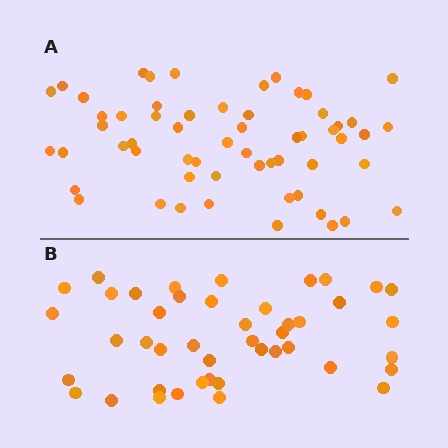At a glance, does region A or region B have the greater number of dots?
Region A (the top region) has more dots.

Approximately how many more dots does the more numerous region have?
Region A has approximately 15 more dots than region B.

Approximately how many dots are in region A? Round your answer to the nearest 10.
About 60 dots. (The exact count is 58, which rounds to 60.)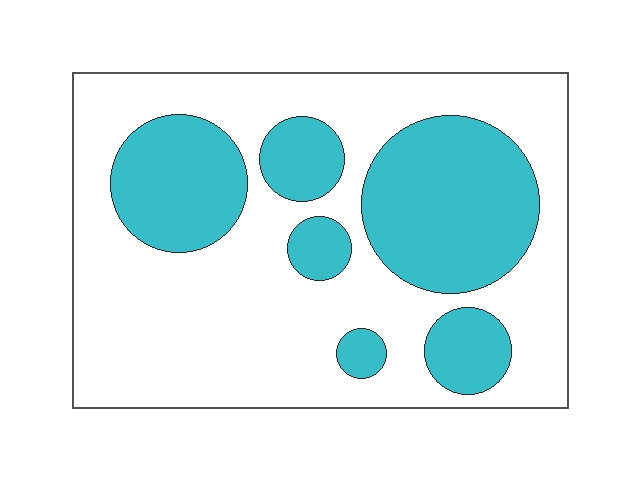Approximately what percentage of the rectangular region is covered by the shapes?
Approximately 35%.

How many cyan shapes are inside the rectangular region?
6.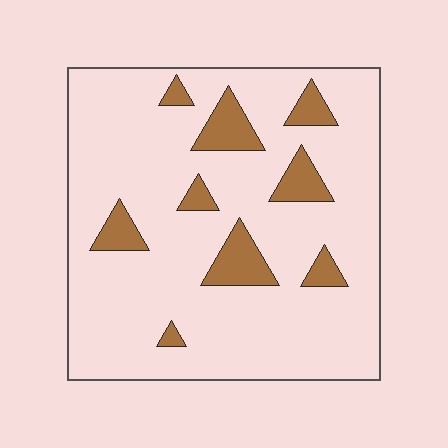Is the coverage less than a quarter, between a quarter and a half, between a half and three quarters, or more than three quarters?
Less than a quarter.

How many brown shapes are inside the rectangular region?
9.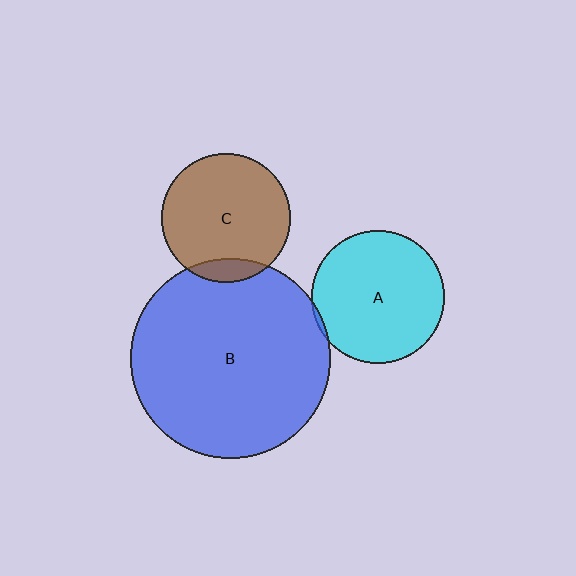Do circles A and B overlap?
Yes.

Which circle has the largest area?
Circle B (blue).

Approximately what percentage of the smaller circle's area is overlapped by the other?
Approximately 5%.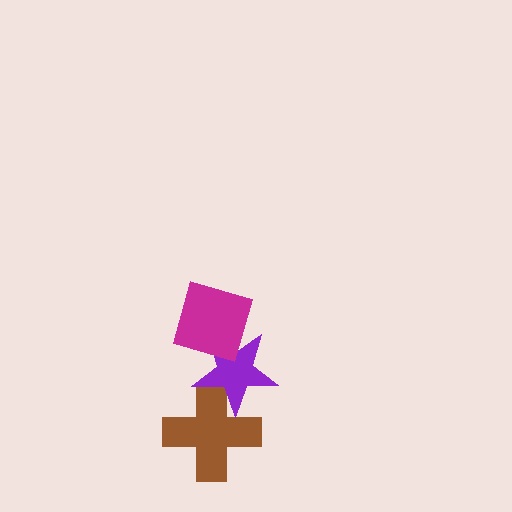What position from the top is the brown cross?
The brown cross is 3rd from the top.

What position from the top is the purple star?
The purple star is 2nd from the top.